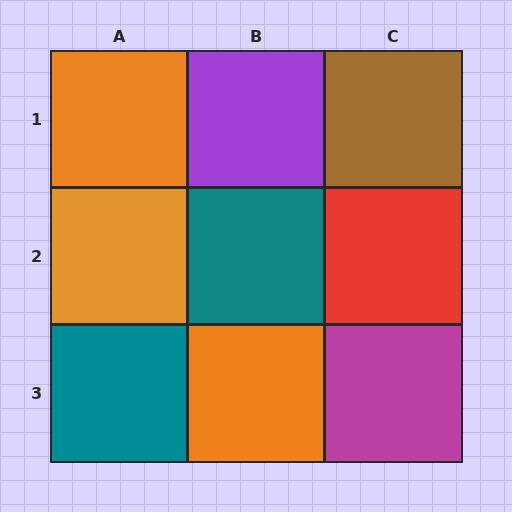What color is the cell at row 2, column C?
Red.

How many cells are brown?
1 cell is brown.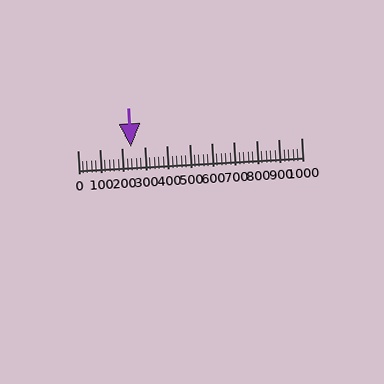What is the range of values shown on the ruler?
The ruler shows values from 0 to 1000.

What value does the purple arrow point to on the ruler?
The purple arrow points to approximately 240.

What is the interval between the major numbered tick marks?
The major tick marks are spaced 100 units apart.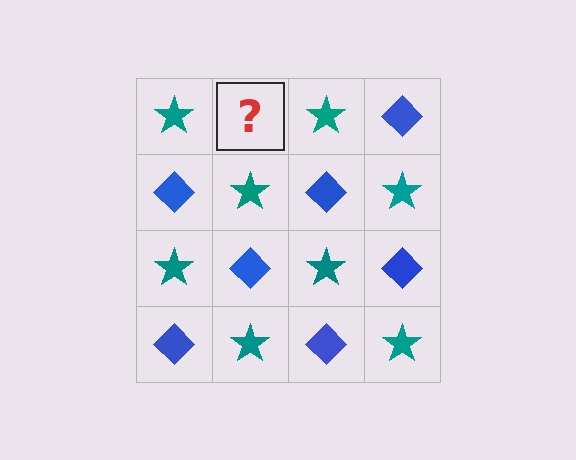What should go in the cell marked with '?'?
The missing cell should contain a blue diamond.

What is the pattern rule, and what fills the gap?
The rule is that it alternates teal star and blue diamond in a checkerboard pattern. The gap should be filled with a blue diamond.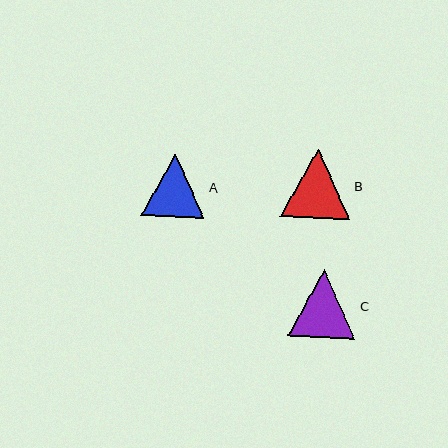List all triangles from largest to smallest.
From largest to smallest: B, C, A.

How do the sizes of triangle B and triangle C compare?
Triangle B and triangle C are approximately the same size.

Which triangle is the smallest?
Triangle A is the smallest with a size of approximately 63 pixels.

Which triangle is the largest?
Triangle B is the largest with a size of approximately 69 pixels.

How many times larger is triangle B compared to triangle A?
Triangle B is approximately 1.1 times the size of triangle A.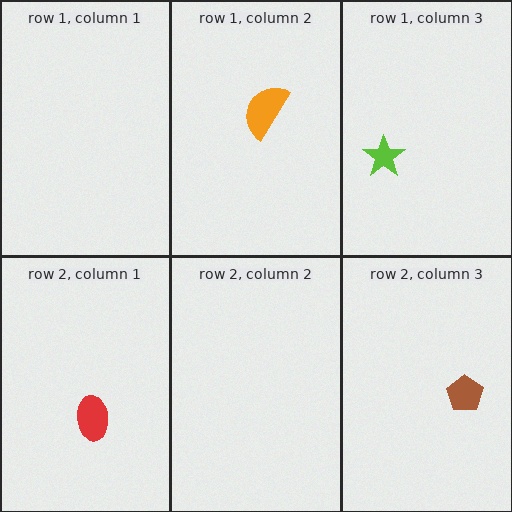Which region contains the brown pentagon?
The row 2, column 3 region.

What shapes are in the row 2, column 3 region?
The brown pentagon.